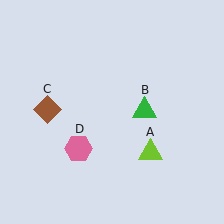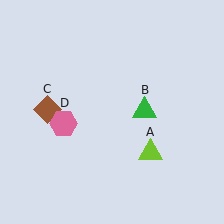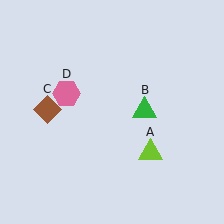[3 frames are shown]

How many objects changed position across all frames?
1 object changed position: pink hexagon (object D).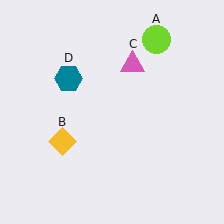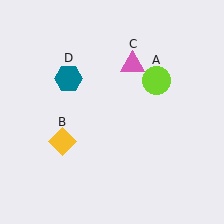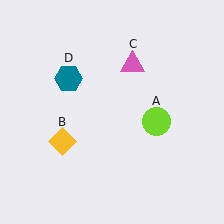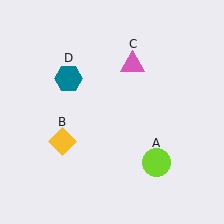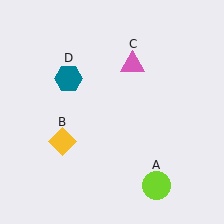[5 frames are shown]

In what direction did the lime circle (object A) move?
The lime circle (object A) moved down.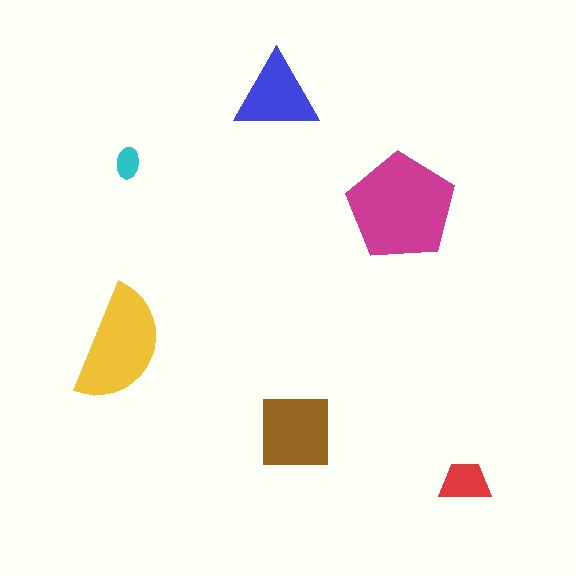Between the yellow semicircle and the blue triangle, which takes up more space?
The yellow semicircle.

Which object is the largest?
The magenta pentagon.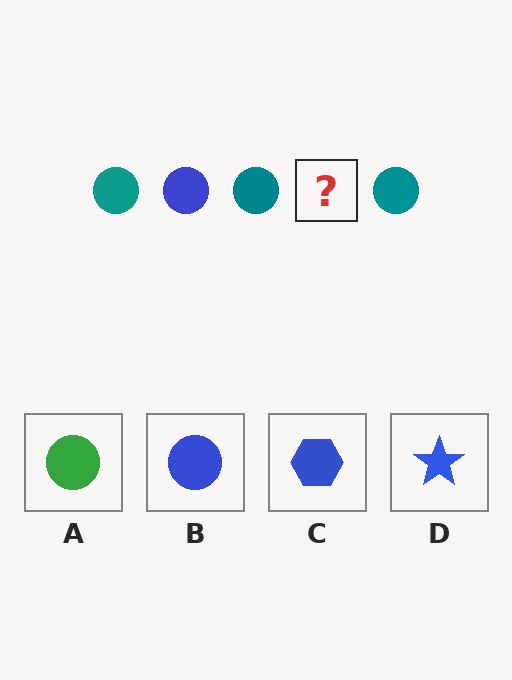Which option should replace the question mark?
Option B.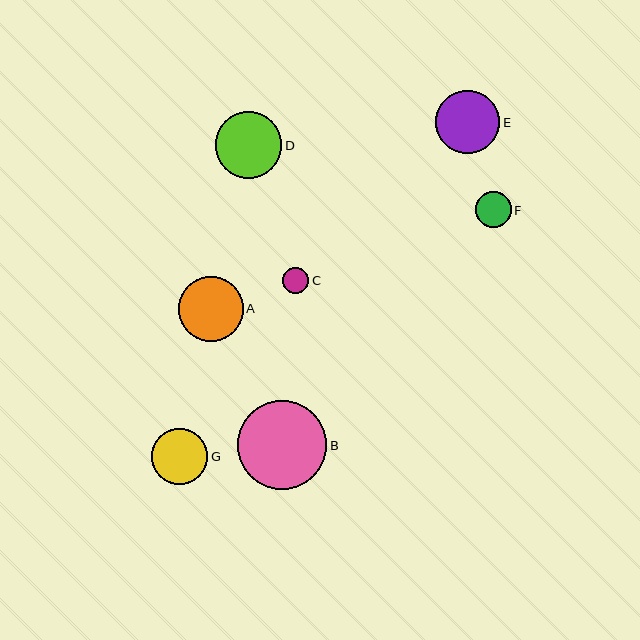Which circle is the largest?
Circle B is the largest with a size of approximately 89 pixels.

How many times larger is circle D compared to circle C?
Circle D is approximately 2.5 times the size of circle C.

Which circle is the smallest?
Circle C is the smallest with a size of approximately 26 pixels.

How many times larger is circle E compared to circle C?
Circle E is approximately 2.4 times the size of circle C.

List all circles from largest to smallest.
From largest to smallest: B, D, A, E, G, F, C.